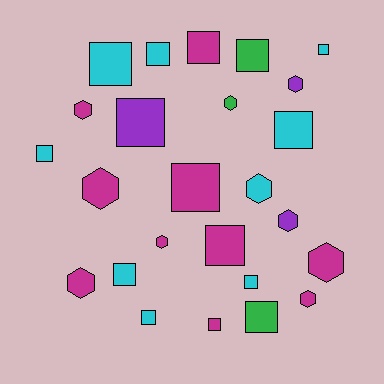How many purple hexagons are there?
There are 2 purple hexagons.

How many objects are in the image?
There are 25 objects.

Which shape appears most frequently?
Square, with 15 objects.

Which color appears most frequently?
Magenta, with 10 objects.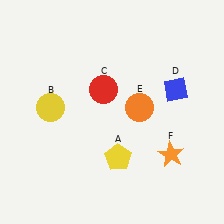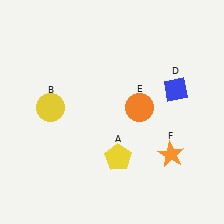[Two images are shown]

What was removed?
The red circle (C) was removed in Image 2.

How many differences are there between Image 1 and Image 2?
There is 1 difference between the two images.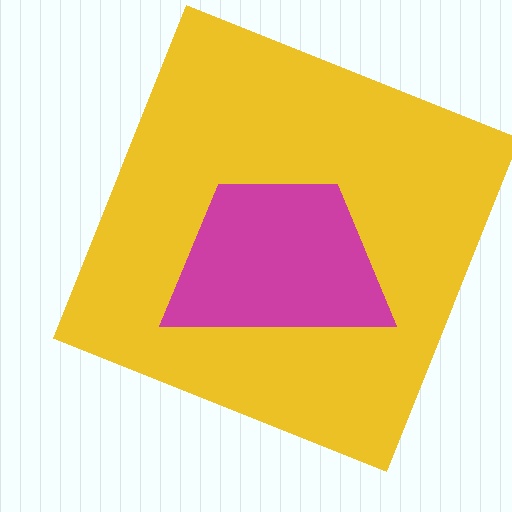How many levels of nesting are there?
2.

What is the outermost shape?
The yellow square.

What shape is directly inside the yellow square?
The magenta trapezoid.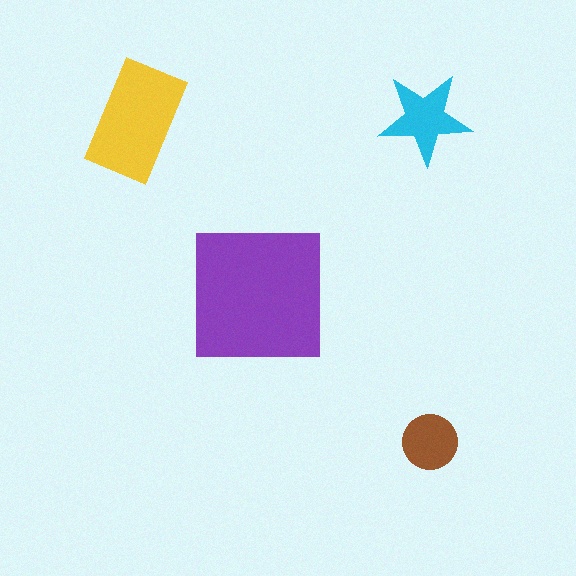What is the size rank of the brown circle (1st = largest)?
4th.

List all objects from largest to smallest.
The purple square, the yellow rectangle, the cyan star, the brown circle.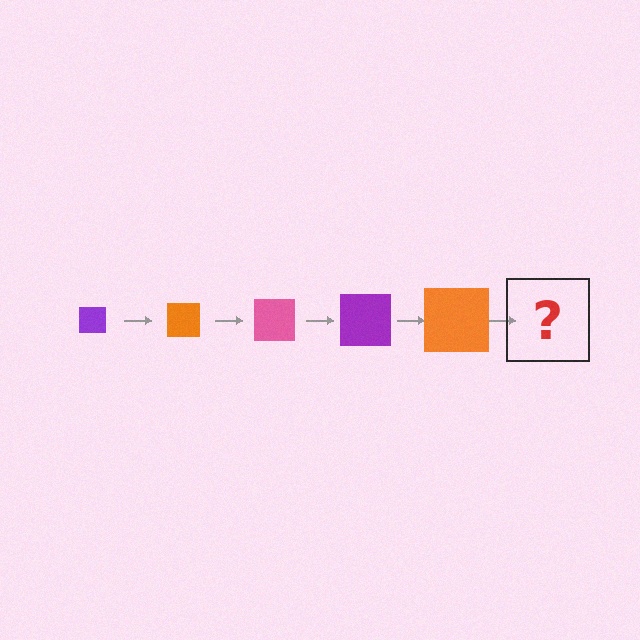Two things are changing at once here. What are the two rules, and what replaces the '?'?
The two rules are that the square grows larger each step and the color cycles through purple, orange, and pink. The '?' should be a pink square, larger than the previous one.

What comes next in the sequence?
The next element should be a pink square, larger than the previous one.